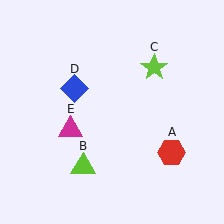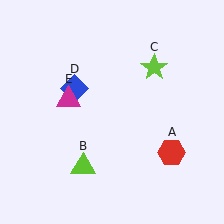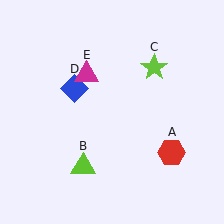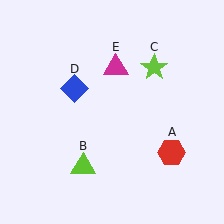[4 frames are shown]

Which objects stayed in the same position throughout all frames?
Red hexagon (object A) and lime triangle (object B) and lime star (object C) and blue diamond (object D) remained stationary.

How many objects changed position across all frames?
1 object changed position: magenta triangle (object E).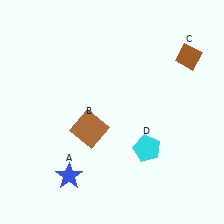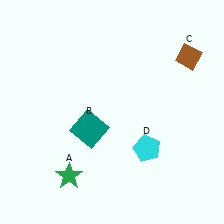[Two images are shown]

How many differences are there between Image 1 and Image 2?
There are 2 differences between the two images.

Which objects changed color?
A changed from blue to green. B changed from brown to teal.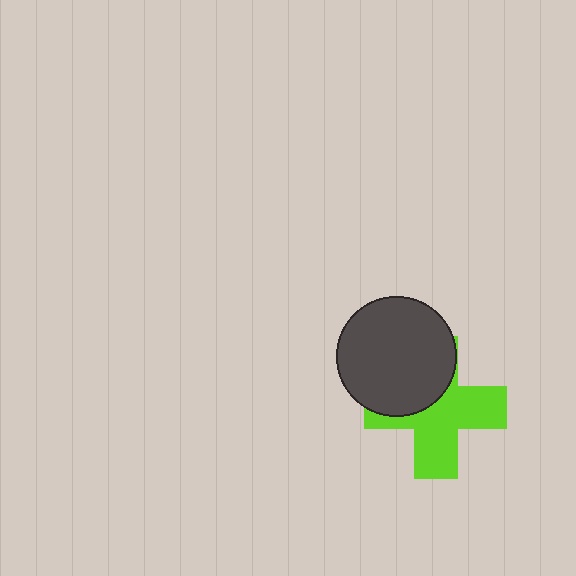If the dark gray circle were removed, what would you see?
You would see the complete lime cross.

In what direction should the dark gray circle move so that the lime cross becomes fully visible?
The dark gray circle should move toward the upper-left. That is the shortest direction to clear the overlap and leave the lime cross fully visible.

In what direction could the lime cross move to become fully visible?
The lime cross could move toward the lower-right. That would shift it out from behind the dark gray circle entirely.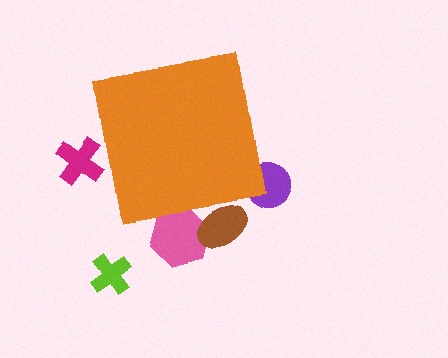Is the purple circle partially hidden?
Yes, the purple circle is partially hidden behind the orange square.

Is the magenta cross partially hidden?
Yes, the magenta cross is partially hidden behind the orange square.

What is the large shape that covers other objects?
An orange square.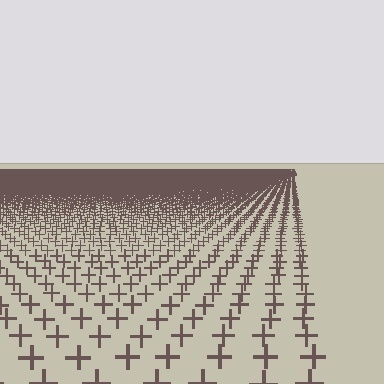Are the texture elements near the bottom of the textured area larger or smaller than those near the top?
Larger. Near the bottom, elements are closer to the viewer and appear at a bigger on-screen size.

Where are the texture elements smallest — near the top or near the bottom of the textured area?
Near the top.